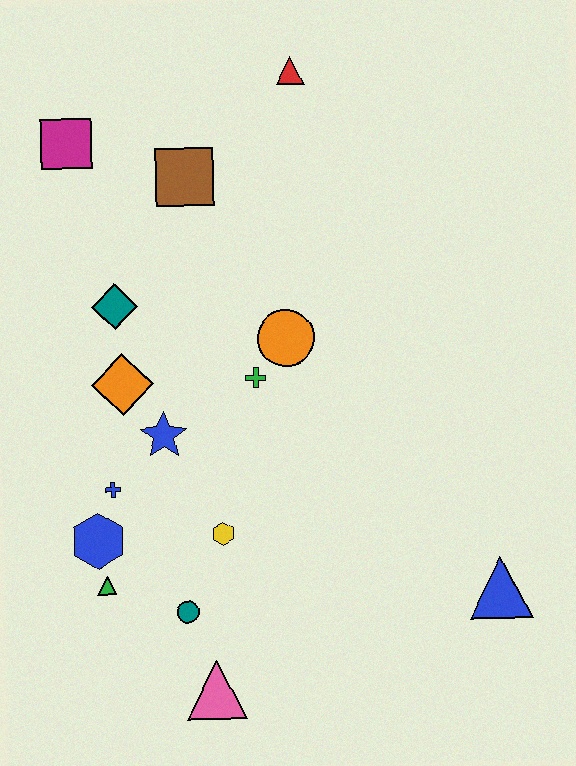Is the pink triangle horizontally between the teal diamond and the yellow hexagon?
Yes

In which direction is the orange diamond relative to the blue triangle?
The orange diamond is to the left of the blue triangle.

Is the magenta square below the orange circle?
No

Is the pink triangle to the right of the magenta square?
Yes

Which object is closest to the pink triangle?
The teal circle is closest to the pink triangle.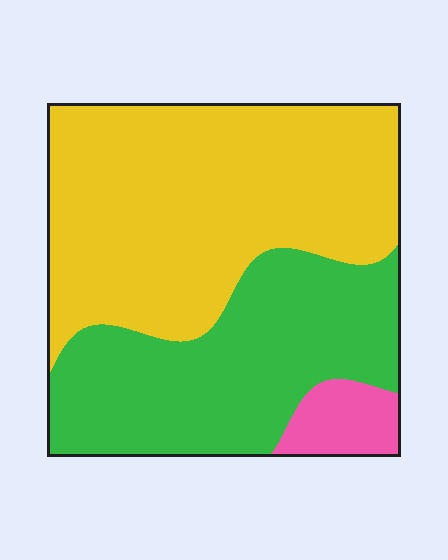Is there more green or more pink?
Green.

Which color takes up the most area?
Yellow, at roughly 55%.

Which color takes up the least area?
Pink, at roughly 5%.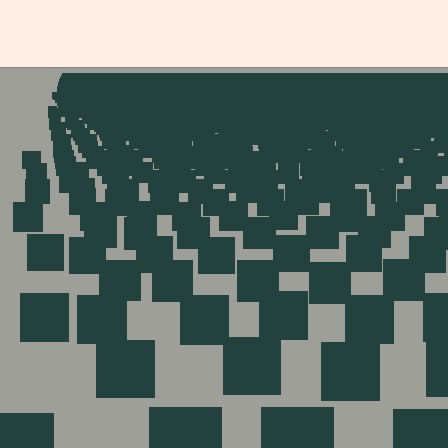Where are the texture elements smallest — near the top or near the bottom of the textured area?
Near the top.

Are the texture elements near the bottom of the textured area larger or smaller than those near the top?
Larger. Near the bottom, elements are closer to the viewer and appear at a bigger on-screen size.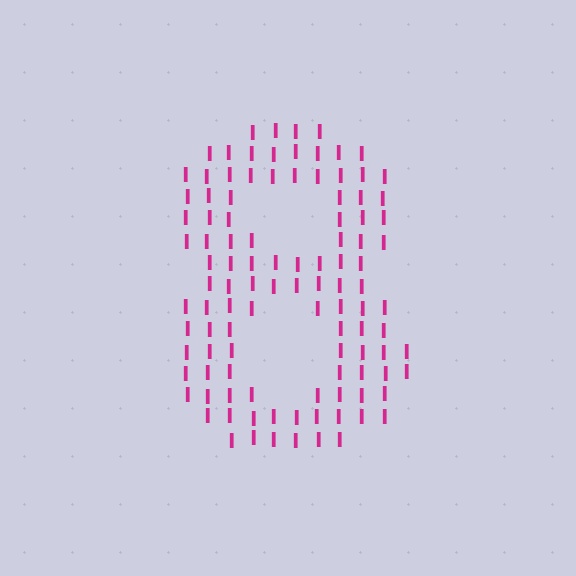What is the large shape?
The large shape is the digit 8.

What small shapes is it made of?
It is made of small letter I's.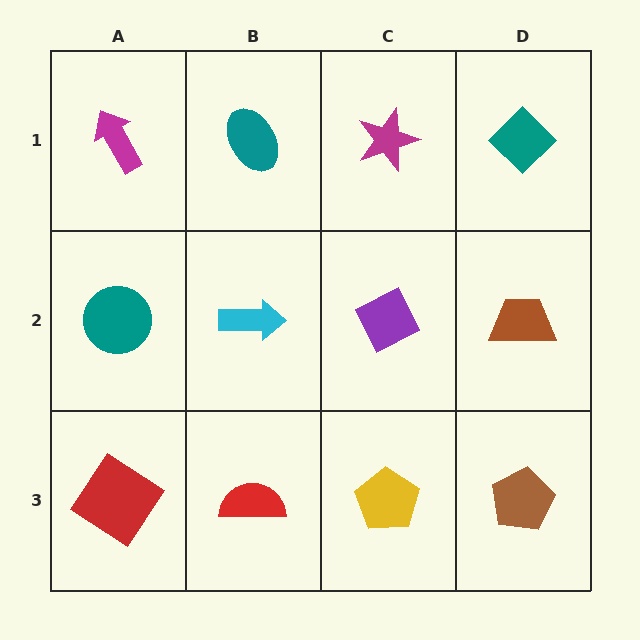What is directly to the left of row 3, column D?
A yellow pentagon.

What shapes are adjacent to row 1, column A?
A teal circle (row 2, column A), a teal ellipse (row 1, column B).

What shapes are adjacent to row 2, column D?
A teal diamond (row 1, column D), a brown pentagon (row 3, column D), a purple diamond (row 2, column C).